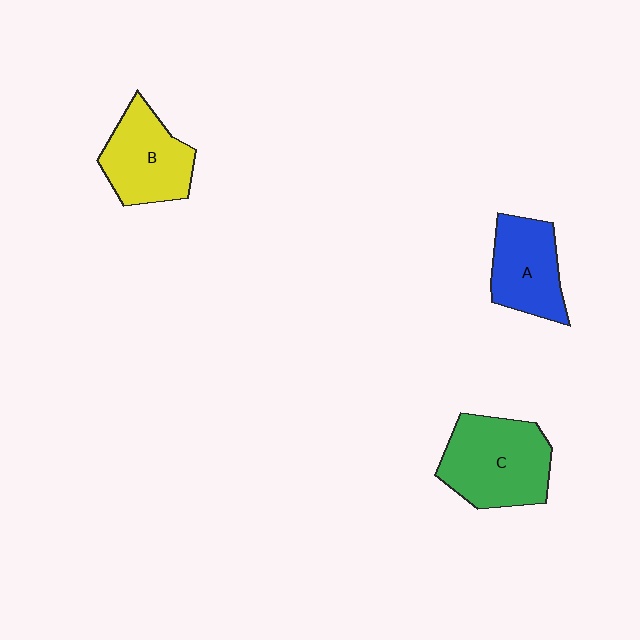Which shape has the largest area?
Shape C (green).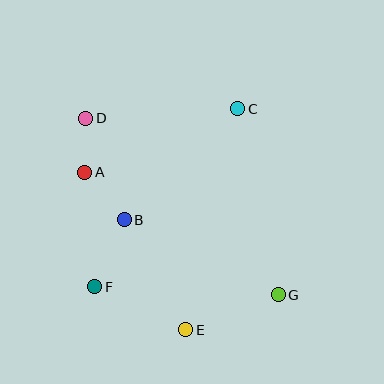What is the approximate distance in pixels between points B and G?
The distance between B and G is approximately 171 pixels.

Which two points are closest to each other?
Points A and D are closest to each other.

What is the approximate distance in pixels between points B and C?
The distance between B and C is approximately 159 pixels.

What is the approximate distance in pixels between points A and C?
The distance between A and C is approximately 166 pixels.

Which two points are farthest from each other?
Points D and G are farthest from each other.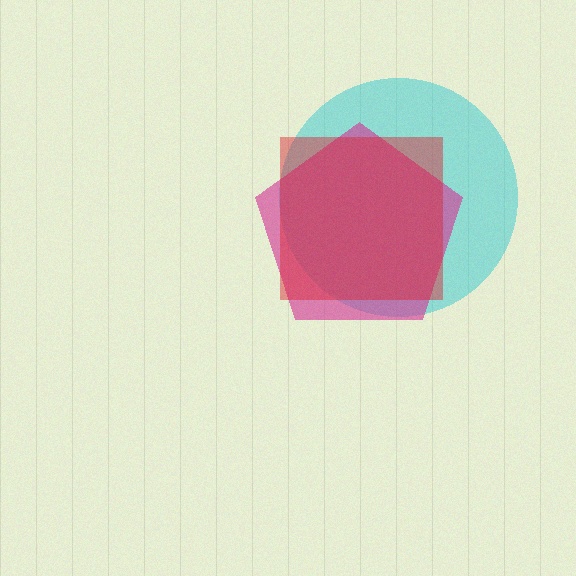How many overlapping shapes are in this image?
There are 3 overlapping shapes in the image.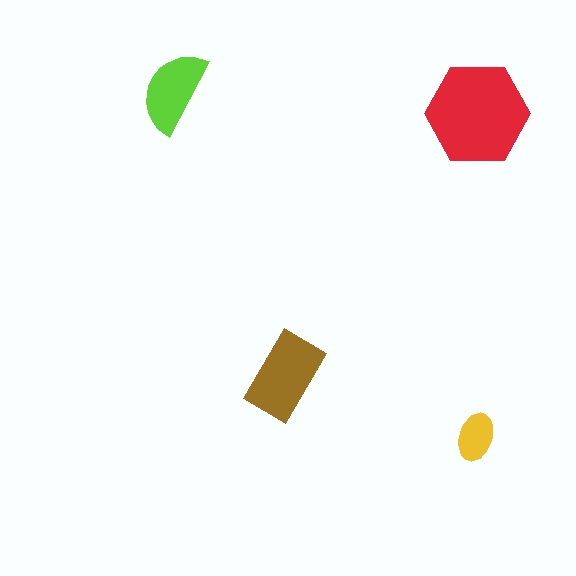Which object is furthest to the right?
The red hexagon is rightmost.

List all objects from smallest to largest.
The yellow ellipse, the lime semicircle, the brown rectangle, the red hexagon.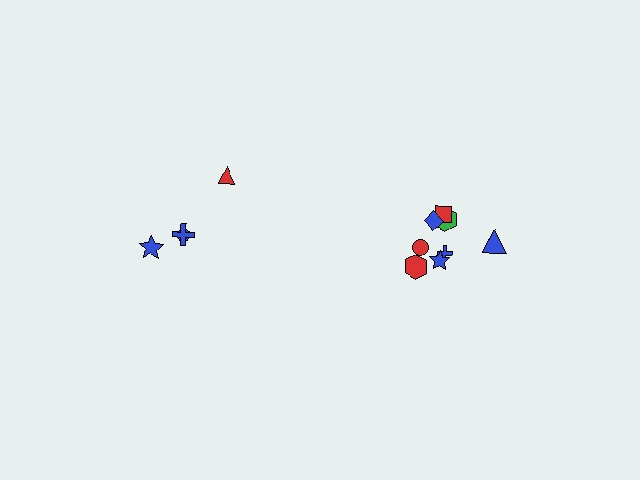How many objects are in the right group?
There are 8 objects.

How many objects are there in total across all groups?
There are 12 objects.